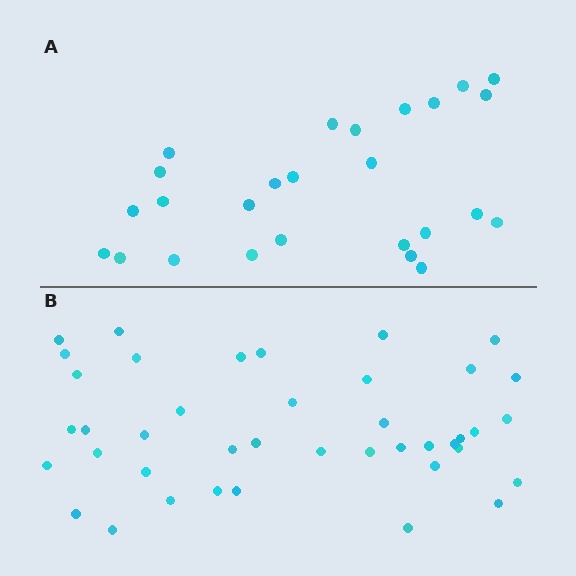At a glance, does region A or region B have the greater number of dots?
Region B (the bottom region) has more dots.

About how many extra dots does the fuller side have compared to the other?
Region B has approximately 15 more dots than region A.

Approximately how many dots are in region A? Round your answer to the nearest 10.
About 30 dots. (The exact count is 26, which rounds to 30.)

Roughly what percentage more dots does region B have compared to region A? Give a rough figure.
About 60% more.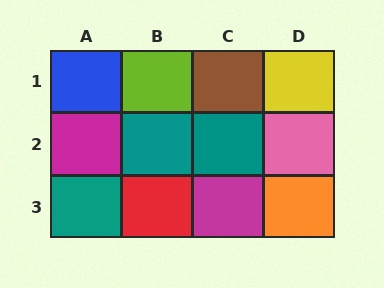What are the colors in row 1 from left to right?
Blue, lime, brown, yellow.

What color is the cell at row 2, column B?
Teal.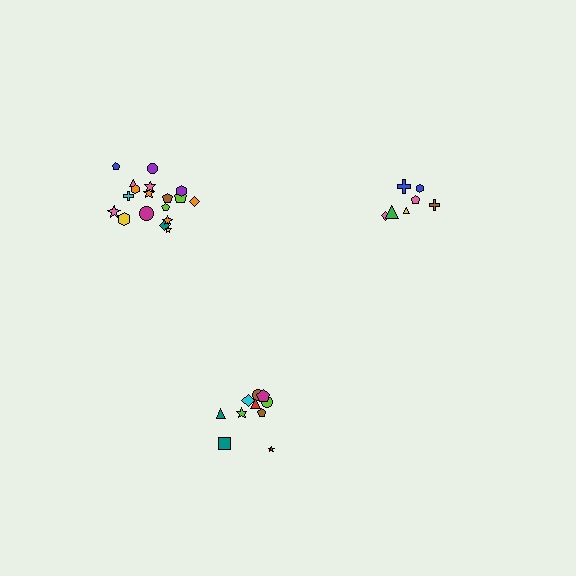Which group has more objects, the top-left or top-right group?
The top-left group.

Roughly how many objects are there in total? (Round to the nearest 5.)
Roughly 35 objects in total.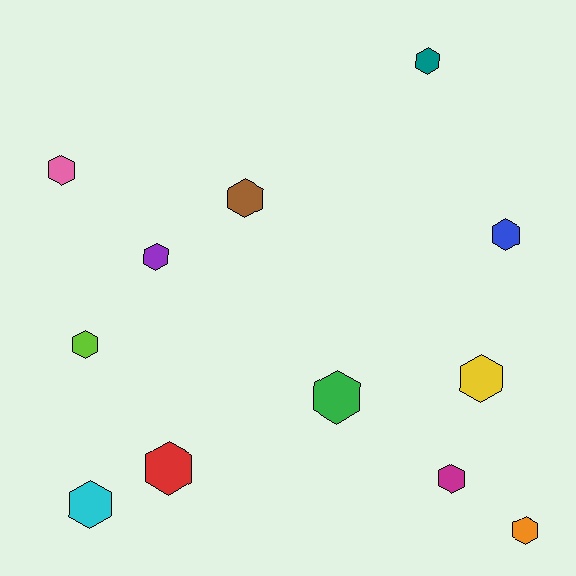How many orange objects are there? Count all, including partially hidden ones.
There is 1 orange object.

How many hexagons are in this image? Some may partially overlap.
There are 12 hexagons.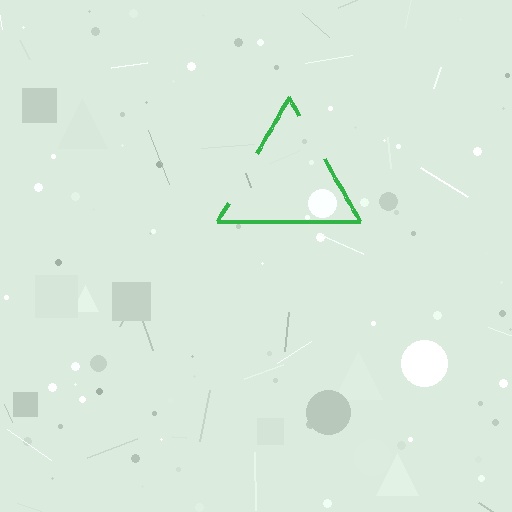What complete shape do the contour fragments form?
The contour fragments form a triangle.